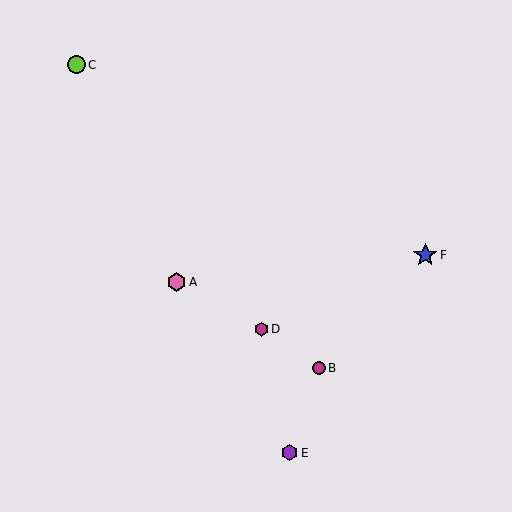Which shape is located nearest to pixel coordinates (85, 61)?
The lime circle (labeled C) at (76, 65) is nearest to that location.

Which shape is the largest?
The blue star (labeled F) is the largest.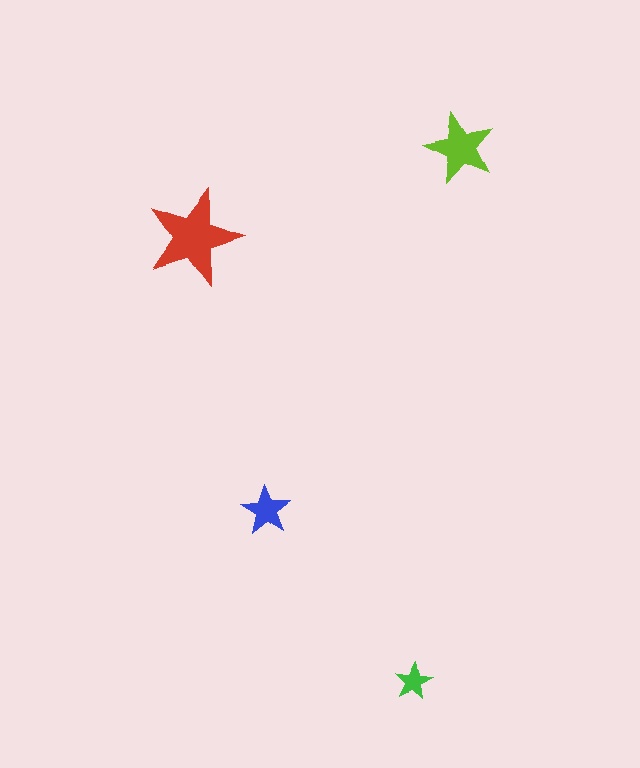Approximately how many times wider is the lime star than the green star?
About 2 times wider.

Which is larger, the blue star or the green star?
The blue one.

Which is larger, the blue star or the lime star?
The lime one.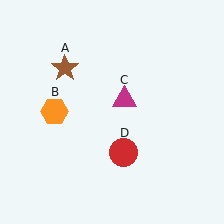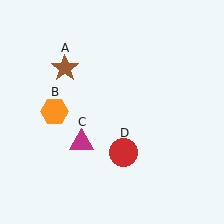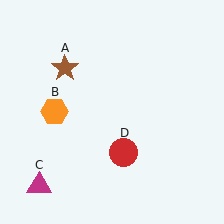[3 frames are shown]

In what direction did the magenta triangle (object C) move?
The magenta triangle (object C) moved down and to the left.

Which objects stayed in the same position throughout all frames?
Brown star (object A) and orange hexagon (object B) and red circle (object D) remained stationary.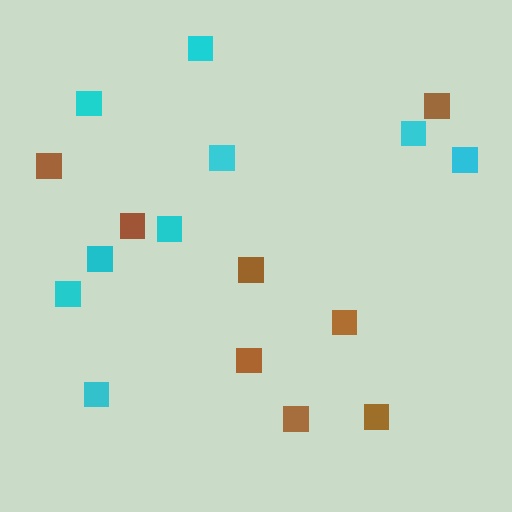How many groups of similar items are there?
There are 2 groups: one group of cyan squares (9) and one group of brown squares (8).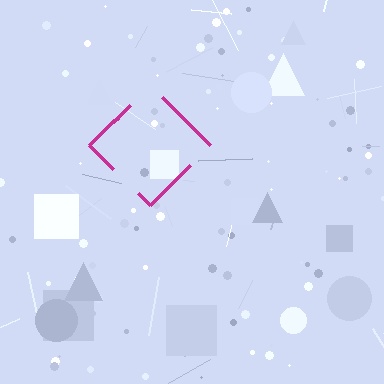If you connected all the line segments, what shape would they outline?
They would outline a diamond.